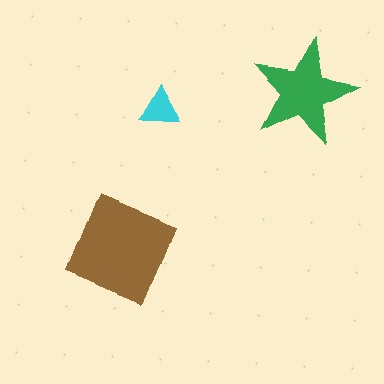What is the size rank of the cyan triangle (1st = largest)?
3rd.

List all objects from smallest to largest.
The cyan triangle, the green star, the brown square.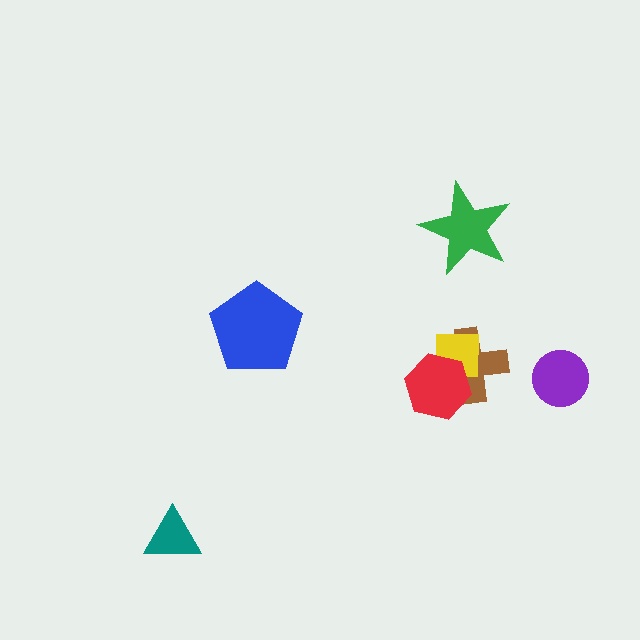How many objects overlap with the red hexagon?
2 objects overlap with the red hexagon.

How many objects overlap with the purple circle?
0 objects overlap with the purple circle.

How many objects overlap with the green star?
0 objects overlap with the green star.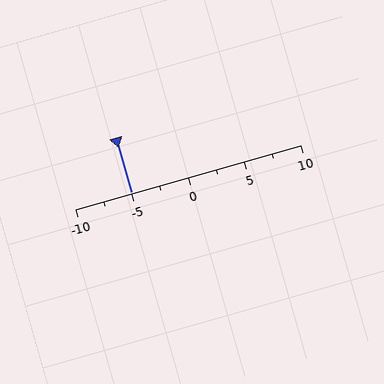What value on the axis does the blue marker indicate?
The marker indicates approximately -5.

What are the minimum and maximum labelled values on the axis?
The axis runs from -10 to 10.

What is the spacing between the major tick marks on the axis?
The major ticks are spaced 5 apart.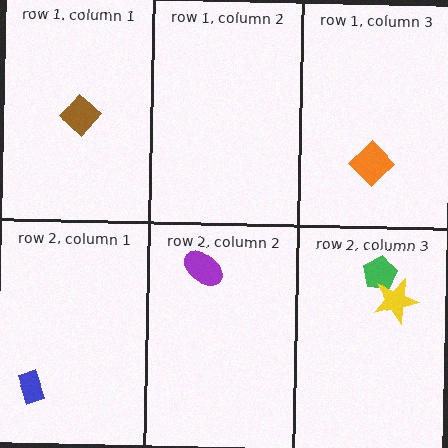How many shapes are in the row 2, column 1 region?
1.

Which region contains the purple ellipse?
The row 2, column 2 region.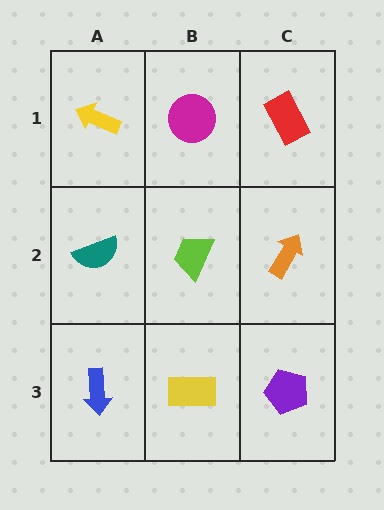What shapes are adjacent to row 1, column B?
A lime trapezoid (row 2, column B), a yellow arrow (row 1, column A), a red rectangle (row 1, column C).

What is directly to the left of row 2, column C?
A lime trapezoid.